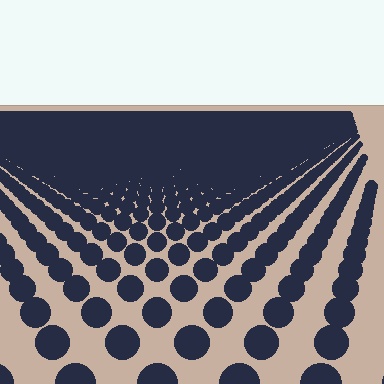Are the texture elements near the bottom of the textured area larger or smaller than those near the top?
Larger. Near the bottom, elements are closer to the viewer and appear at a bigger on-screen size.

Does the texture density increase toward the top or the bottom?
Density increases toward the top.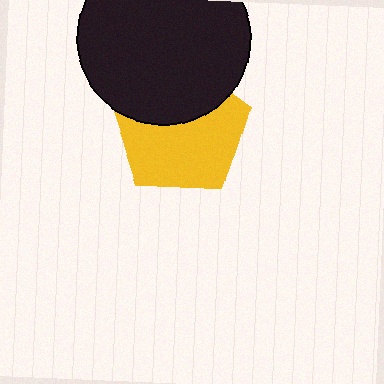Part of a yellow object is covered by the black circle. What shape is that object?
It is a pentagon.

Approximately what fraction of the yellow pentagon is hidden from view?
Roughly 39% of the yellow pentagon is hidden behind the black circle.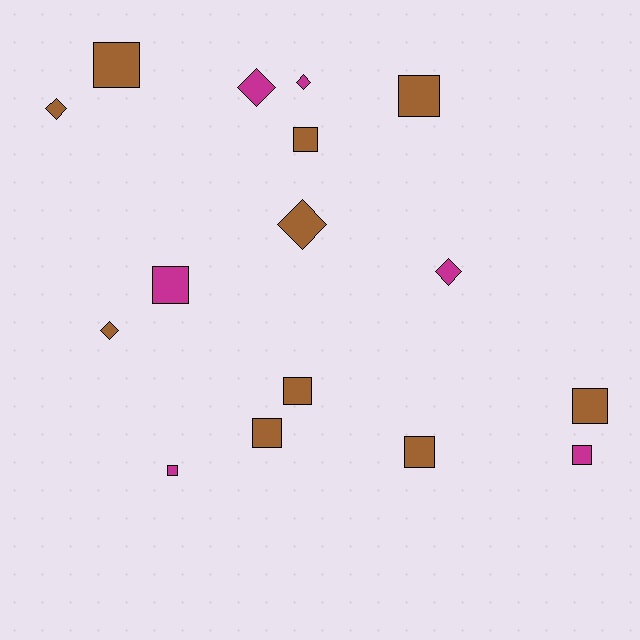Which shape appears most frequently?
Square, with 10 objects.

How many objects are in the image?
There are 16 objects.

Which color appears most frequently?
Brown, with 10 objects.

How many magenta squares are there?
There are 3 magenta squares.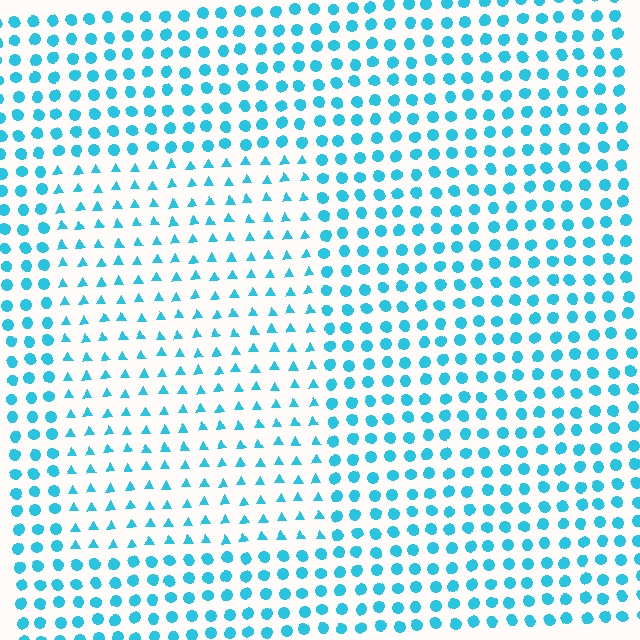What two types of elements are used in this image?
The image uses triangles inside the rectangle region and circles outside it.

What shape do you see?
I see a rectangle.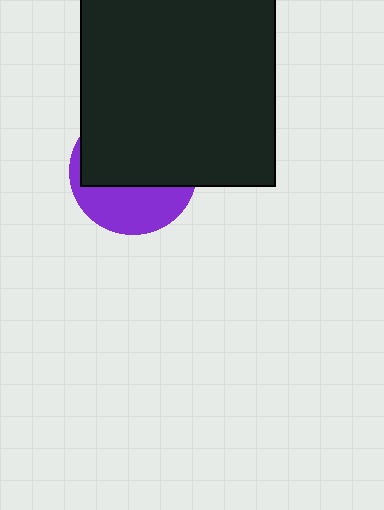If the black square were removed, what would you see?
You would see the complete purple circle.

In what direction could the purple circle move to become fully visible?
The purple circle could move down. That would shift it out from behind the black square entirely.